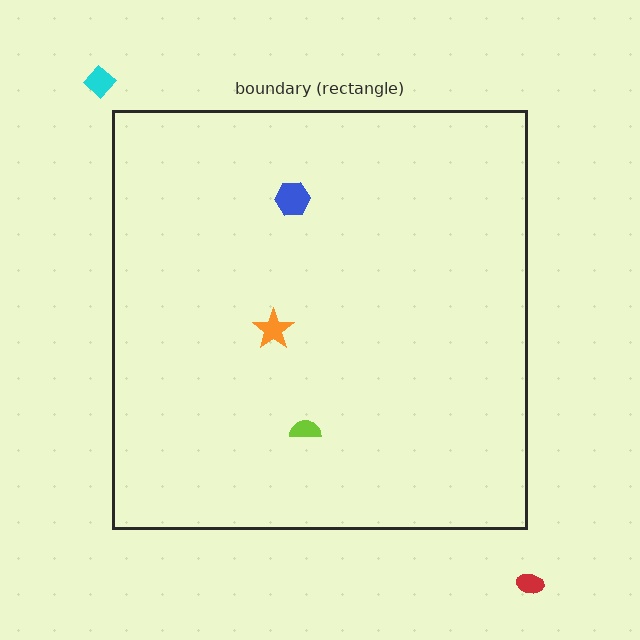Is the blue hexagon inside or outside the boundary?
Inside.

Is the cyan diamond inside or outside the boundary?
Outside.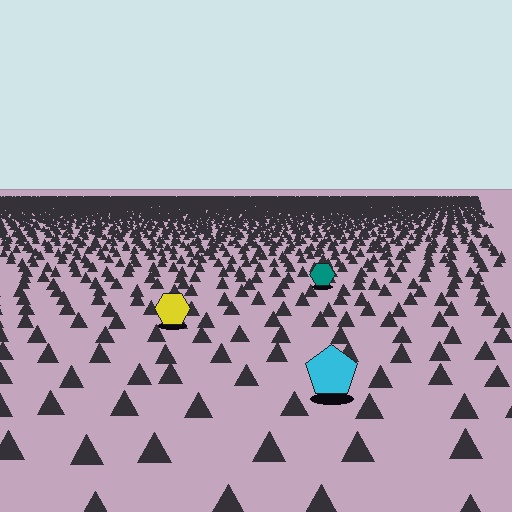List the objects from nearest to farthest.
From nearest to farthest: the cyan pentagon, the yellow hexagon, the teal hexagon.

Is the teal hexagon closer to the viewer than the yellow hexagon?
No. The yellow hexagon is closer — you can tell from the texture gradient: the ground texture is coarser near it.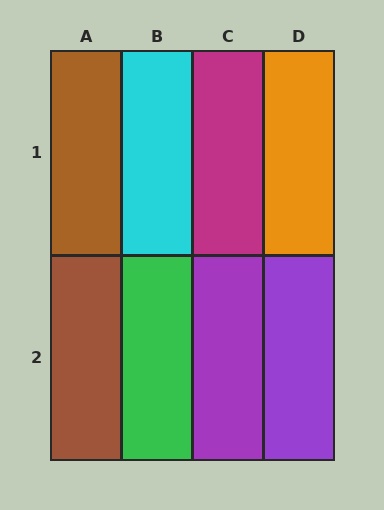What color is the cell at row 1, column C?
Magenta.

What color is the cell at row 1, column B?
Cyan.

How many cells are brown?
2 cells are brown.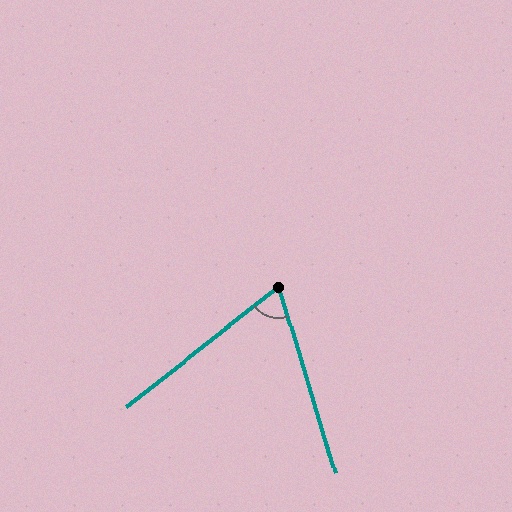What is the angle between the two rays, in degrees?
Approximately 69 degrees.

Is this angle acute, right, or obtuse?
It is acute.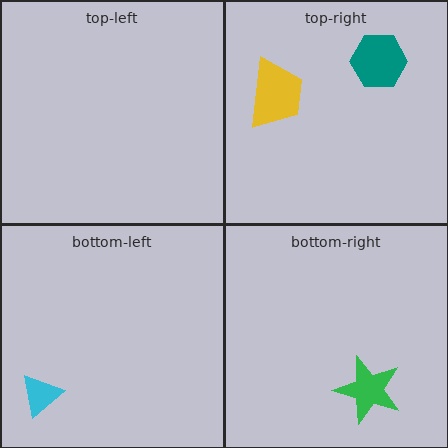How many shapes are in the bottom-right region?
1.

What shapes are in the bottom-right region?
The green star.